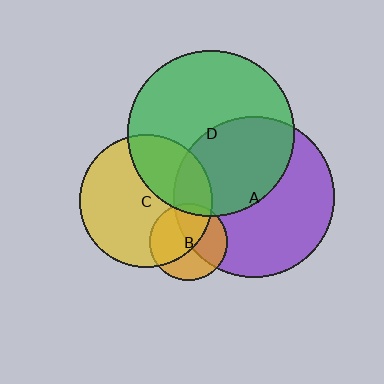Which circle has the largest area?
Circle D (green).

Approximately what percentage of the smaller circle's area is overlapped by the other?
Approximately 20%.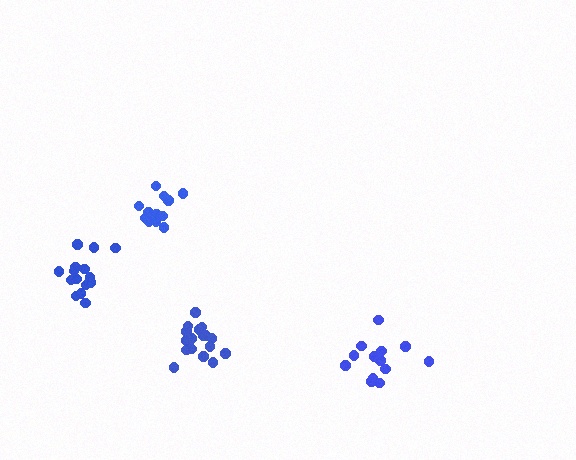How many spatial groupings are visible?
There are 4 spatial groupings.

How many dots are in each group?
Group 1: 13 dots, Group 2: 13 dots, Group 3: 17 dots, Group 4: 15 dots (58 total).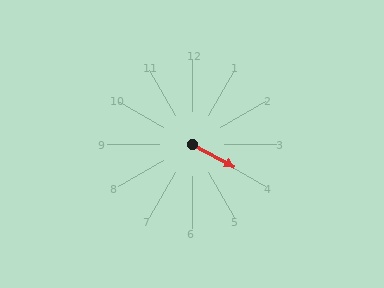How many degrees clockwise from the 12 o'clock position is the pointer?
Approximately 119 degrees.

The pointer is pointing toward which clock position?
Roughly 4 o'clock.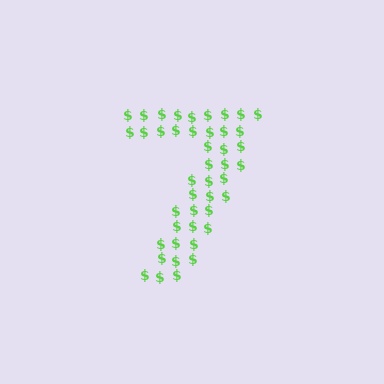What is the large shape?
The large shape is the digit 7.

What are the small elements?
The small elements are dollar signs.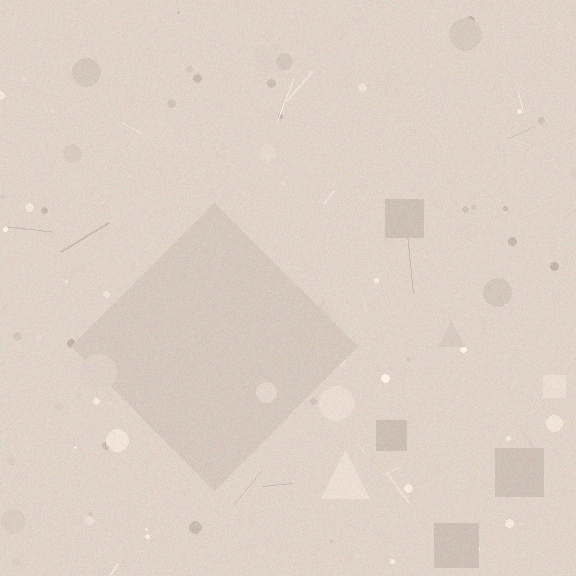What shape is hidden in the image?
A diamond is hidden in the image.